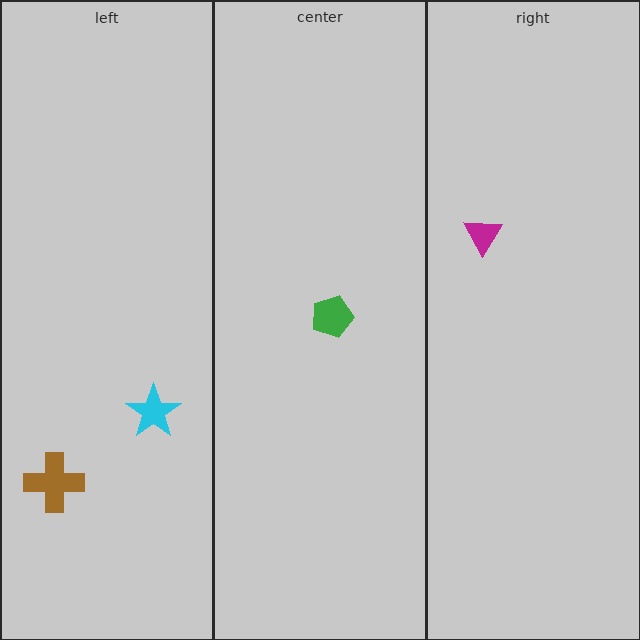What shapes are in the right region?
The magenta triangle.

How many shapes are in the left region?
2.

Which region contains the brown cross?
The left region.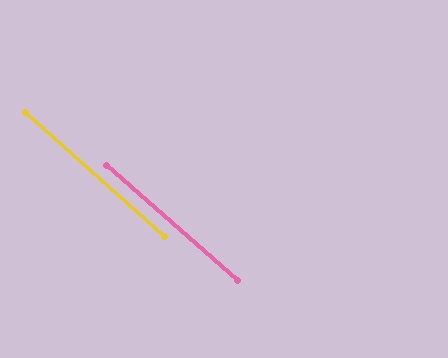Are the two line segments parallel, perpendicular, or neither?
Parallel — their directions differ by only 0.6°.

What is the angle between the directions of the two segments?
Approximately 1 degree.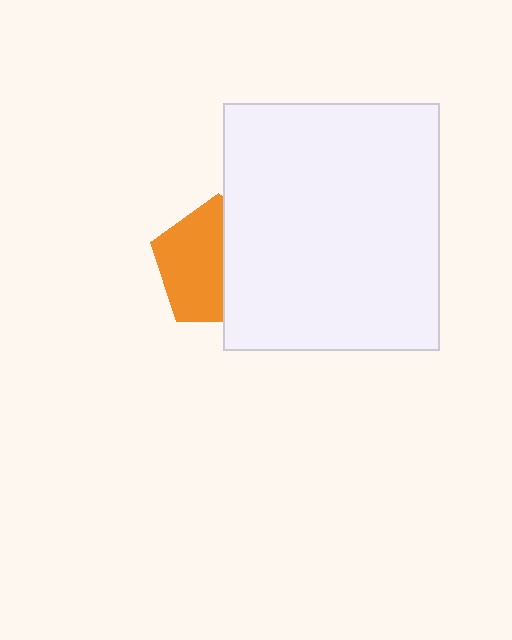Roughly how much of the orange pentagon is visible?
About half of it is visible (roughly 56%).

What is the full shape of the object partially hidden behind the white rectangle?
The partially hidden object is an orange pentagon.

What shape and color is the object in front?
The object in front is a white rectangle.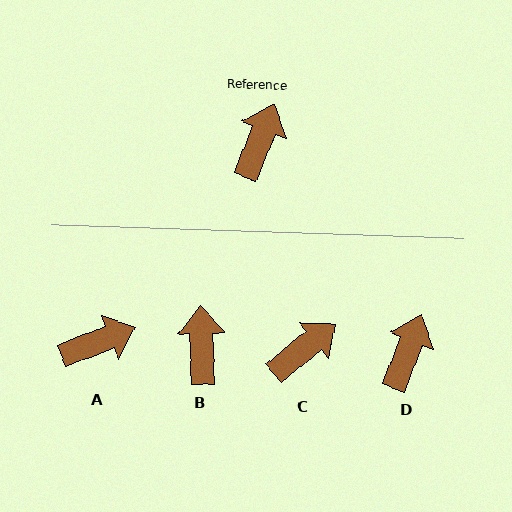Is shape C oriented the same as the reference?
No, it is off by about 30 degrees.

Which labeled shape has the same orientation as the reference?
D.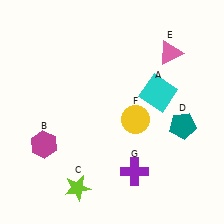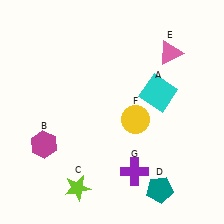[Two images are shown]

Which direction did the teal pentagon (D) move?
The teal pentagon (D) moved down.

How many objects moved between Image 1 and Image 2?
1 object moved between the two images.